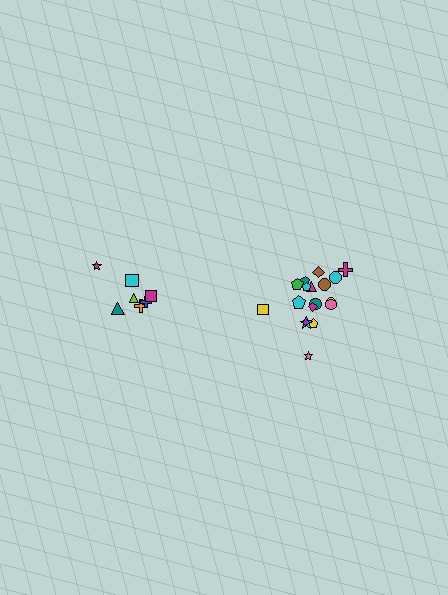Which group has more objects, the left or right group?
The right group.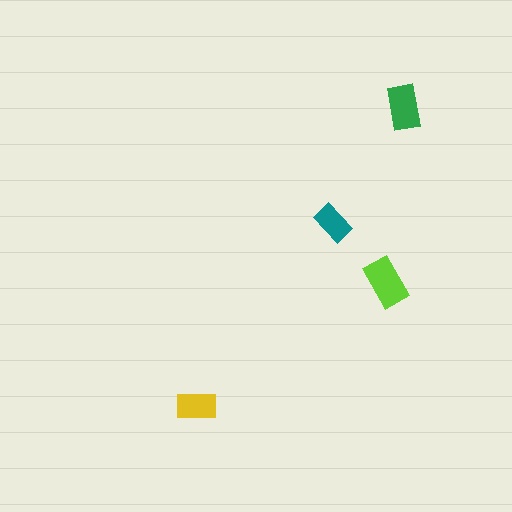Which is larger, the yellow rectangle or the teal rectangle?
The yellow one.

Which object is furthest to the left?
The yellow rectangle is leftmost.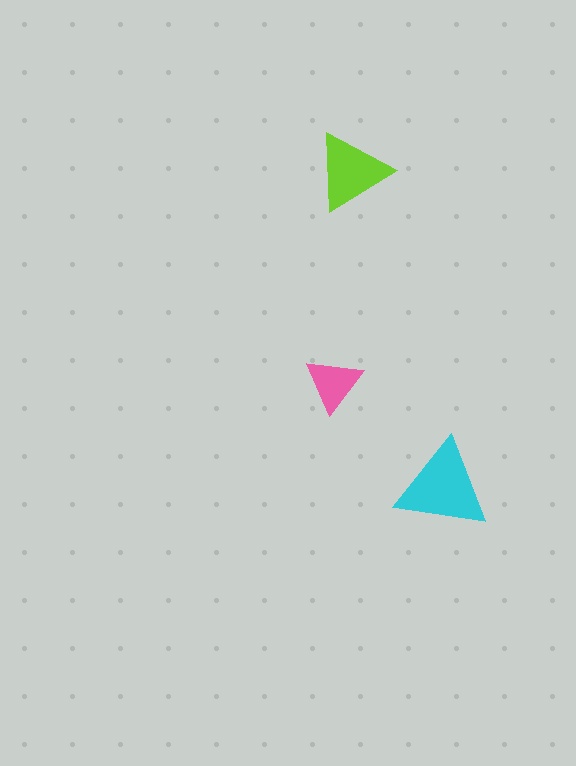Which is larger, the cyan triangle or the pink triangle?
The cyan one.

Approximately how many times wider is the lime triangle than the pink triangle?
About 1.5 times wider.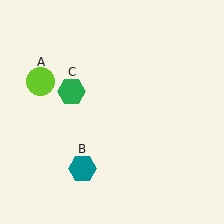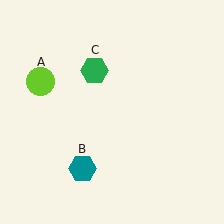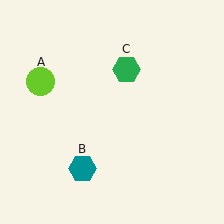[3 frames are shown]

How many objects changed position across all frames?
1 object changed position: green hexagon (object C).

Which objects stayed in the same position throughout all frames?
Lime circle (object A) and teal hexagon (object B) remained stationary.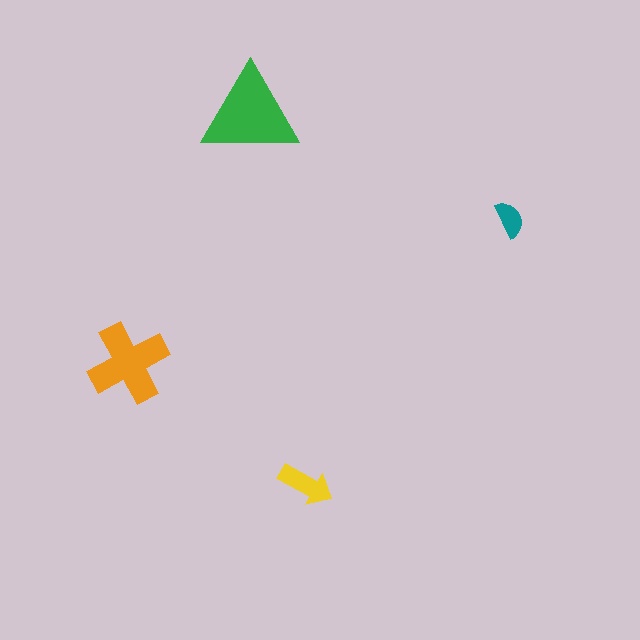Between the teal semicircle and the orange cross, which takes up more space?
The orange cross.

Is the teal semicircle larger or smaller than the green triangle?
Smaller.